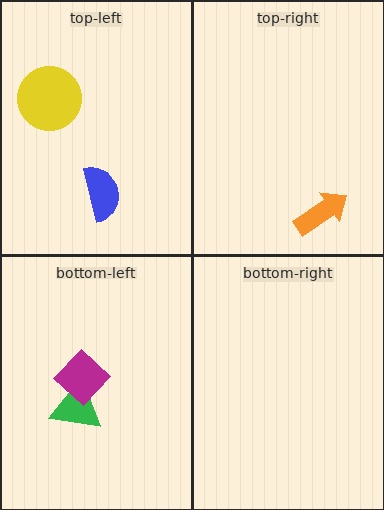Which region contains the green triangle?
The bottom-left region.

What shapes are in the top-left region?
The yellow circle, the blue semicircle.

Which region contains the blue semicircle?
The top-left region.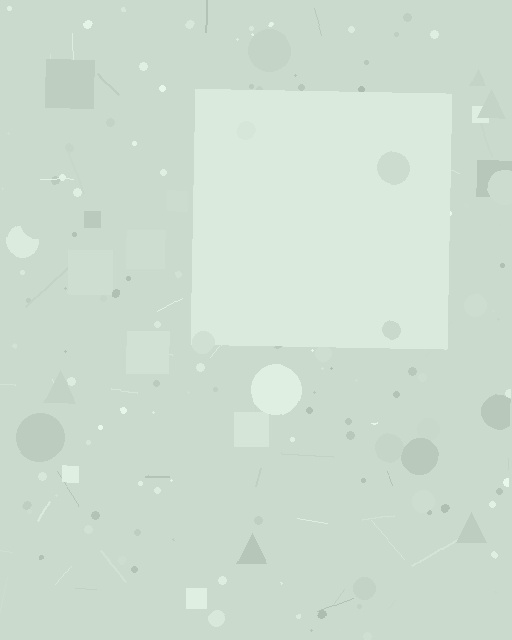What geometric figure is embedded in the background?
A square is embedded in the background.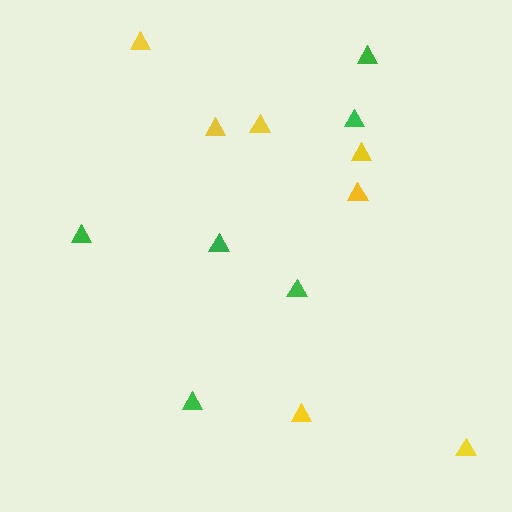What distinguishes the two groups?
There are 2 groups: one group of yellow triangles (7) and one group of green triangles (6).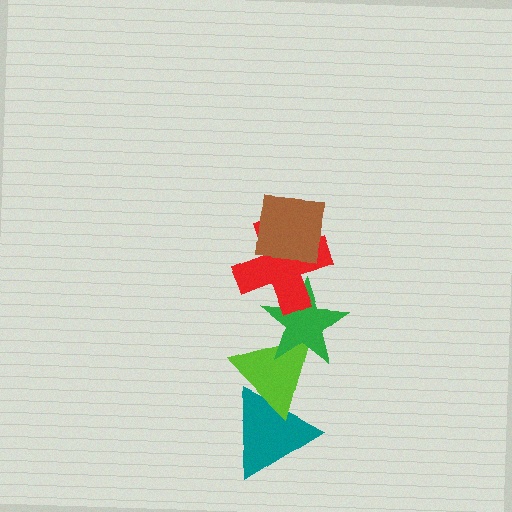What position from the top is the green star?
The green star is 3rd from the top.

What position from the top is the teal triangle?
The teal triangle is 5th from the top.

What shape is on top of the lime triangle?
The green star is on top of the lime triangle.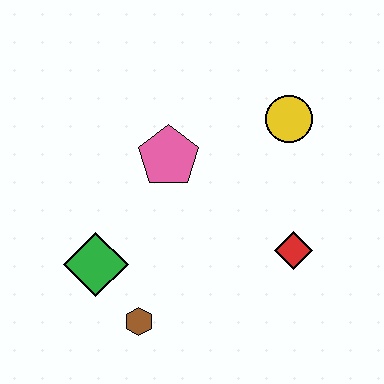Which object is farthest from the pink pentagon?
The brown hexagon is farthest from the pink pentagon.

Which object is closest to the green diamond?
The brown hexagon is closest to the green diamond.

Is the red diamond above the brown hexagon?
Yes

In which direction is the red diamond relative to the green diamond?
The red diamond is to the right of the green diamond.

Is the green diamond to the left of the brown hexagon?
Yes